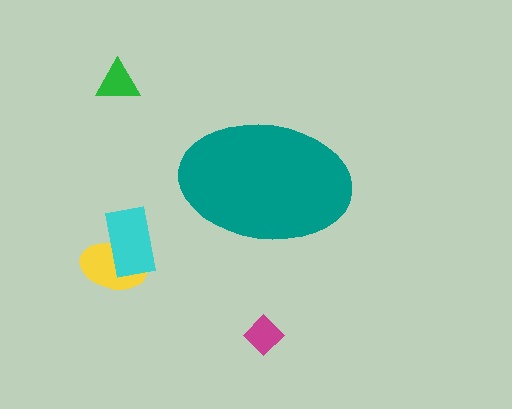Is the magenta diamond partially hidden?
No, the magenta diamond is fully visible.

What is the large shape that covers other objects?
A teal ellipse.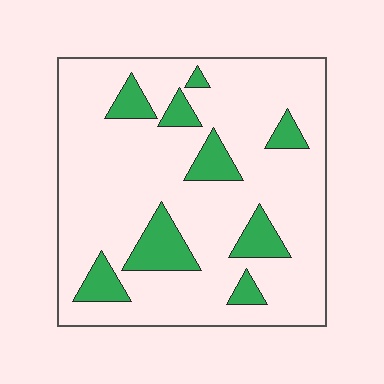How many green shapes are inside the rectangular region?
9.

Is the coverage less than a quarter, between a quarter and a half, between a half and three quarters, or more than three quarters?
Less than a quarter.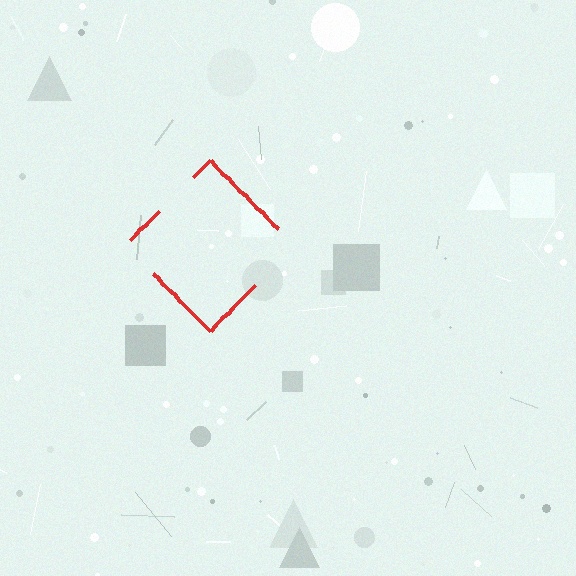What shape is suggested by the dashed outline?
The dashed outline suggests a diamond.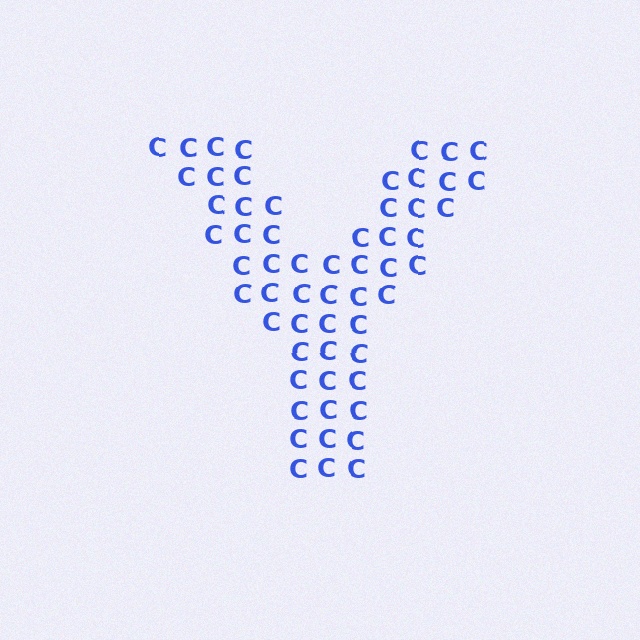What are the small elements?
The small elements are letter C's.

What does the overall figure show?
The overall figure shows the letter Y.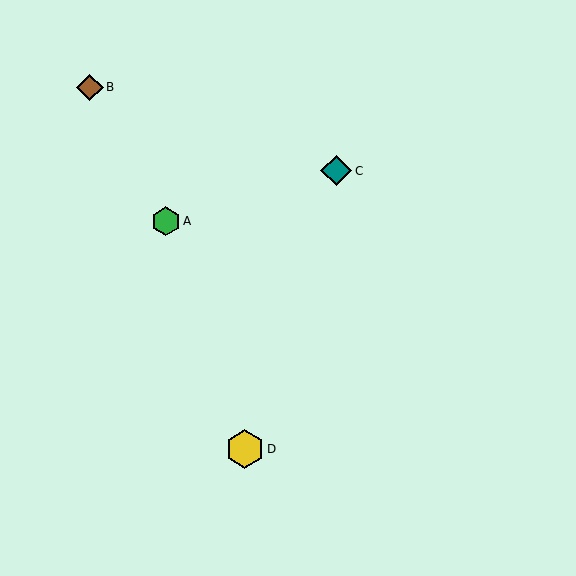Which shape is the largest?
The yellow hexagon (labeled D) is the largest.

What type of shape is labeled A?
Shape A is a green hexagon.